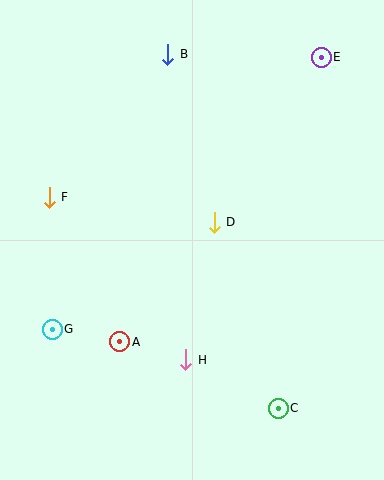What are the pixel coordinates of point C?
Point C is at (278, 408).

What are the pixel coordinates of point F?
Point F is at (49, 197).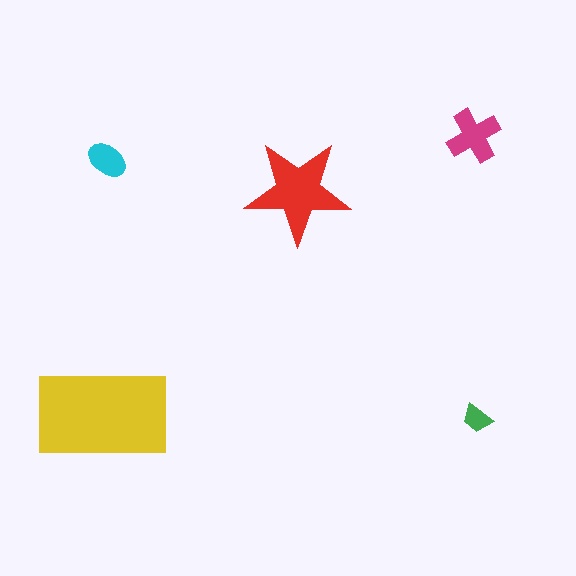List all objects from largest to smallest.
The yellow rectangle, the red star, the magenta cross, the cyan ellipse, the green trapezoid.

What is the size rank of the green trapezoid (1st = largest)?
5th.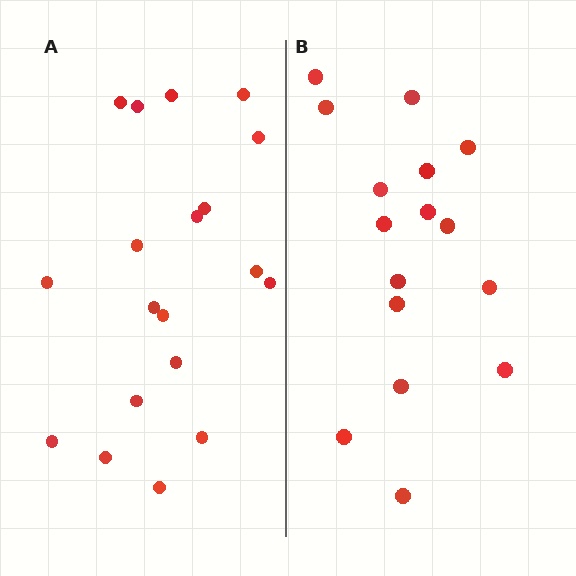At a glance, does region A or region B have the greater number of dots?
Region A (the left region) has more dots.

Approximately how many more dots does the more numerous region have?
Region A has just a few more — roughly 2 or 3 more dots than region B.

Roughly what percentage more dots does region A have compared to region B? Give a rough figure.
About 20% more.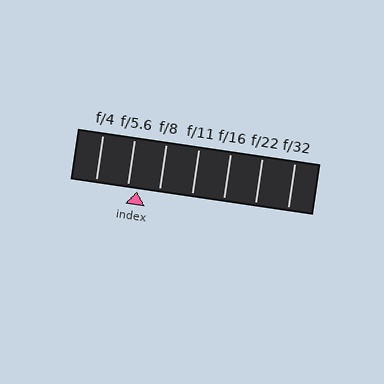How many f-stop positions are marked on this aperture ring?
There are 7 f-stop positions marked.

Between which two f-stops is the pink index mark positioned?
The index mark is between f/5.6 and f/8.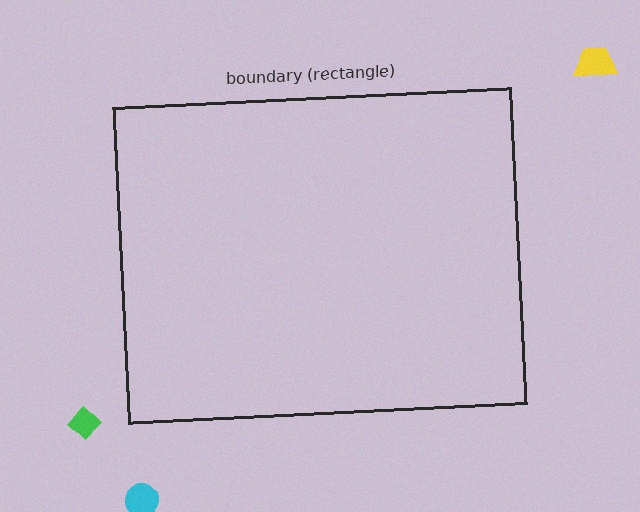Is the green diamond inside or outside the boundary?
Outside.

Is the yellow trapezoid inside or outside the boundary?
Outside.